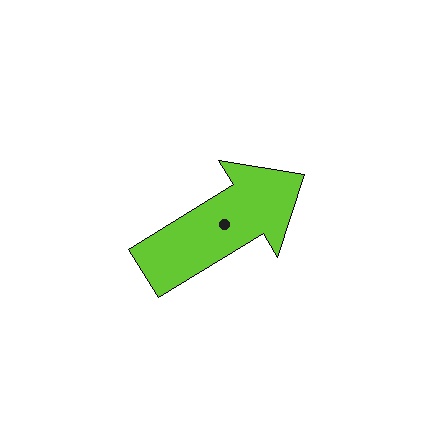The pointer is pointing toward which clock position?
Roughly 2 o'clock.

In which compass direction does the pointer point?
Northeast.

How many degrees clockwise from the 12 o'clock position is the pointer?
Approximately 58 degrees.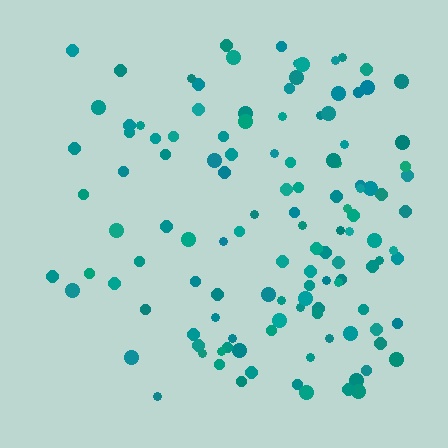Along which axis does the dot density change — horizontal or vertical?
Horizontal.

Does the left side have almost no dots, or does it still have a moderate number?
Still a moderate number, just noticeably fewer than the right.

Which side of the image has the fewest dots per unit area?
The left.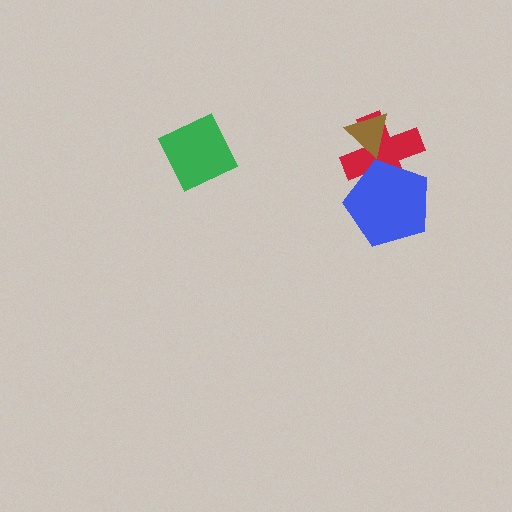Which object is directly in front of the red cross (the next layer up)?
The brown triangle is directly in front of the red cross.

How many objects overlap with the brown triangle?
1 object overlaps with the brown triangle.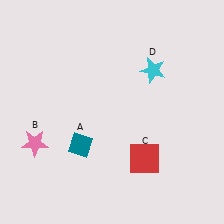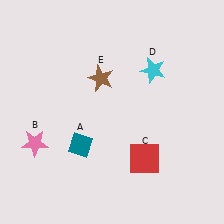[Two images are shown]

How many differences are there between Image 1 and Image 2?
There is 1 difference between the two images.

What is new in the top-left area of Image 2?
A brown star (E) was added in the top-left area of Image 2.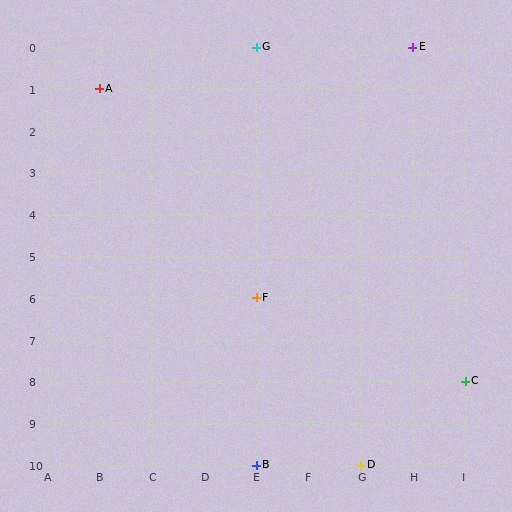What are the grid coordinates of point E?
Point E is at grid coordinates (H, 0).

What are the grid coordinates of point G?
Point G is at grid coordinates (E, 0).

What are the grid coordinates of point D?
Point D is at grid coordinates (G, 10).